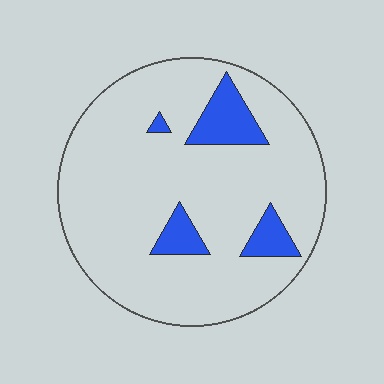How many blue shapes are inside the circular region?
4.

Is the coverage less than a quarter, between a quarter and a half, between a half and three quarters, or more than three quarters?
Less than a quarter.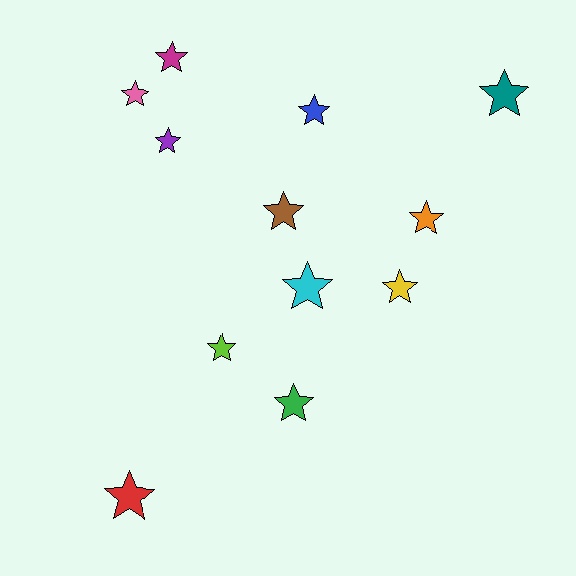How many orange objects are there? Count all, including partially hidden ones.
There is 1 orange object.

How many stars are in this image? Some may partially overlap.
There are 12 stars.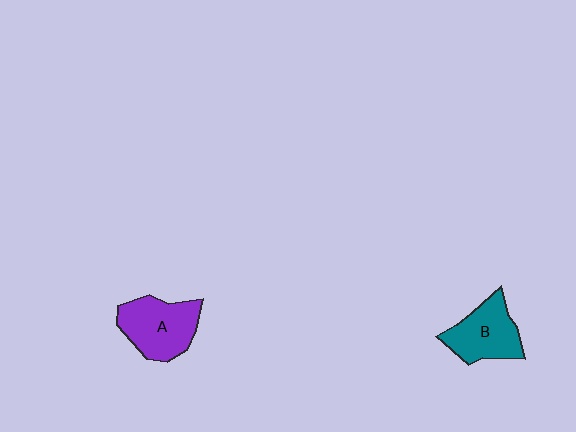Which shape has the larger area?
Shape A (purple).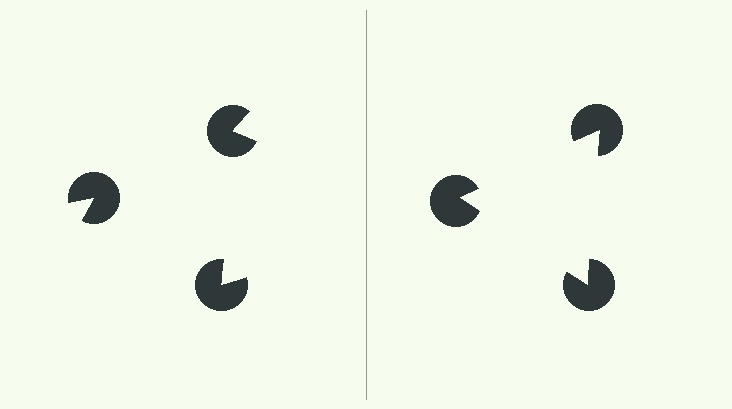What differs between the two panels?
The pac-man discs are positioned identically on both sides; only the wedge orientations differ. On the right they align to a triangle; on the left they are misaligned.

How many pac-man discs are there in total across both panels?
6 — 3 on each side.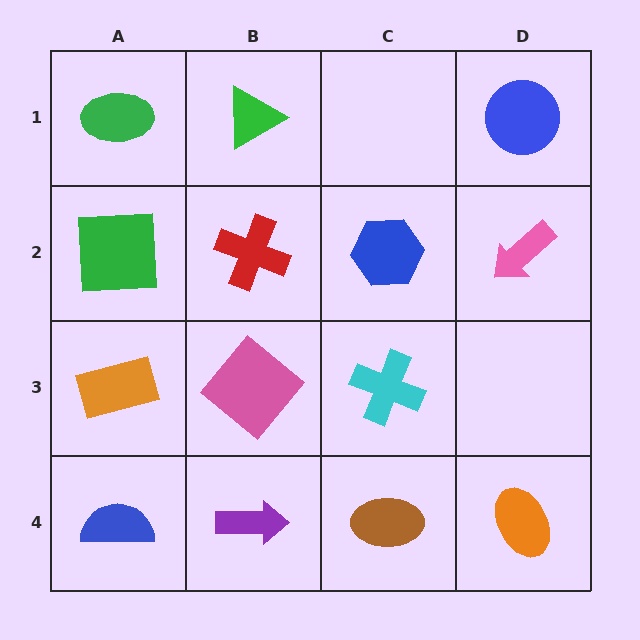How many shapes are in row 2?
4 shapes.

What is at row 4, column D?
An orange ellipse.